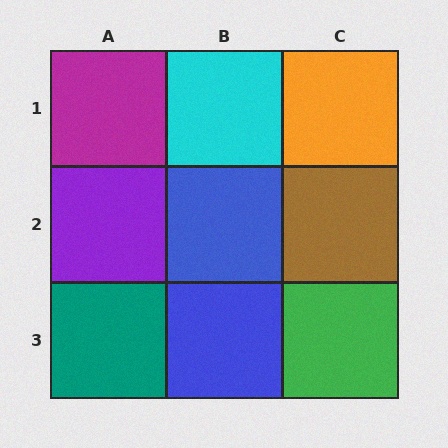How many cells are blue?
2 cells are blue.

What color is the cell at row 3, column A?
Teal.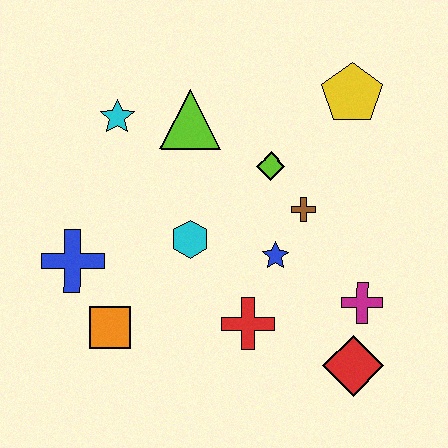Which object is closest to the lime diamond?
The brown cross is closest to the lime diamond.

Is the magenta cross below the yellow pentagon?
Yes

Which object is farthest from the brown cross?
The blue cross is farthest from the brown cross.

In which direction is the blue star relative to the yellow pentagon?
The blue star is below the yellow pentagon.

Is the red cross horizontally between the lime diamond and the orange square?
Yes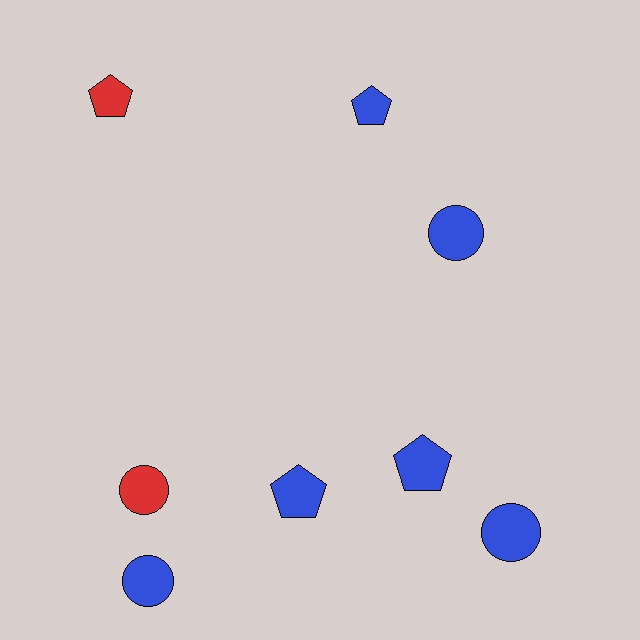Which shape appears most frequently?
Pentagon, with 4 objects.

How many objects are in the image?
There are 8 objects.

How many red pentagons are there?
There is 1 red pentagon.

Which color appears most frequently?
Blue, with 6 objects.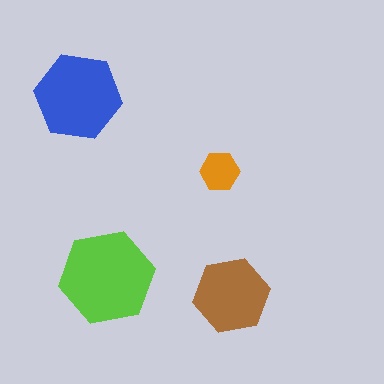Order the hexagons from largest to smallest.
the lime one, the blue one, the brown one, the orange one.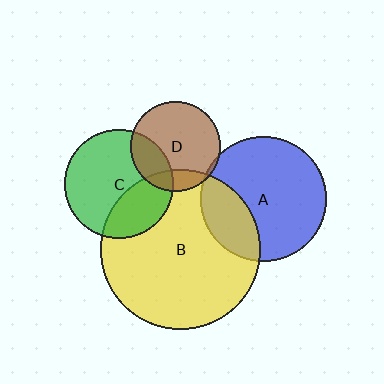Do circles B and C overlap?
Yes.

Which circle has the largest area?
Circle B (yellow).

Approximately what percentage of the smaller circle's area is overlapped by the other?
Approximately 30%.